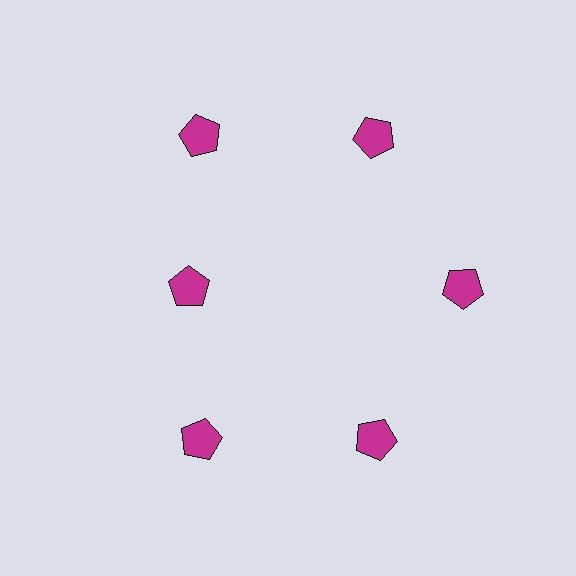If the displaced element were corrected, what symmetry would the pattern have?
It would have 6-fold rotational symmetry — the pattern would map onto itself every 60 degrees.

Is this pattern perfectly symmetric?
No. The 6 magenta pentagons are arranged in a ring, but one element near the 9 o'clock position is pulled inward toward the center, breaking the 6-fold rotational symmetry.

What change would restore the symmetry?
The symmetry would be restored by moving it outward, back onto the ring so that all 6 pentagons sit at equal angles and equal distance from the center.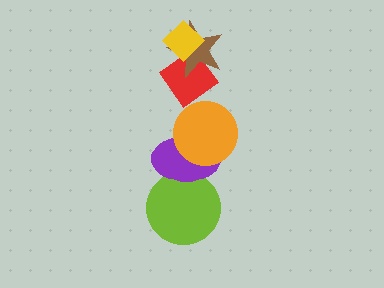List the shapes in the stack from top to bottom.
From top to bottom: the yellow diamond, the brown star, the red diamond, the orange circle, the purple ellipse, the lime circle.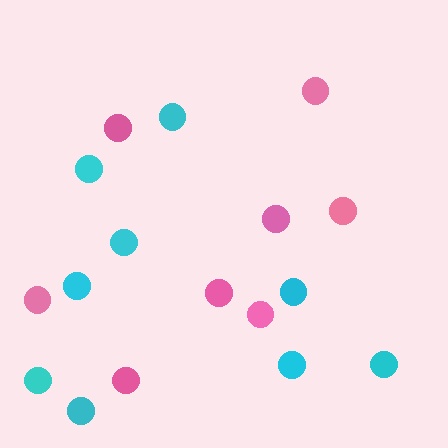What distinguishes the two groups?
There are 2 groups: one group of pink circles (8) and one group of cyan circles (9).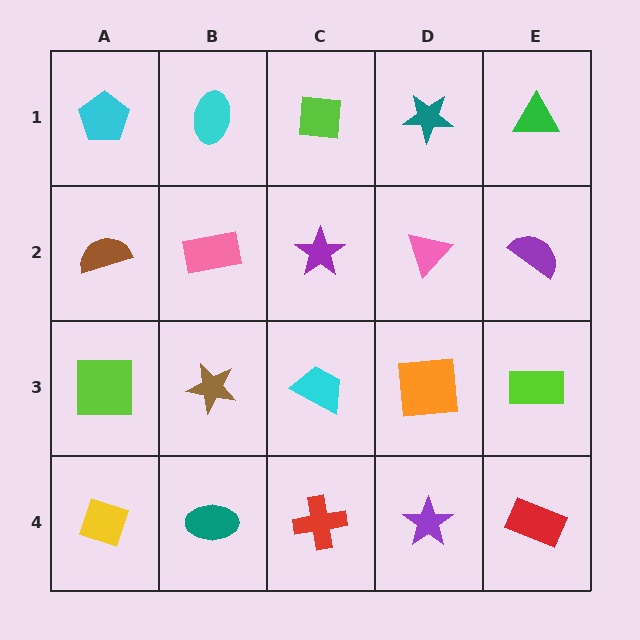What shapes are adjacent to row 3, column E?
A purple semicircle (row 2, column E), a red rectangle (row 4, column E), an orange square (row 3, column D).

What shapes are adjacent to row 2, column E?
A green triangle (row 1, column E), a lime rectangle (row 3, column E), a pink triangle (row 2, column D).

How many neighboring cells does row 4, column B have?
3.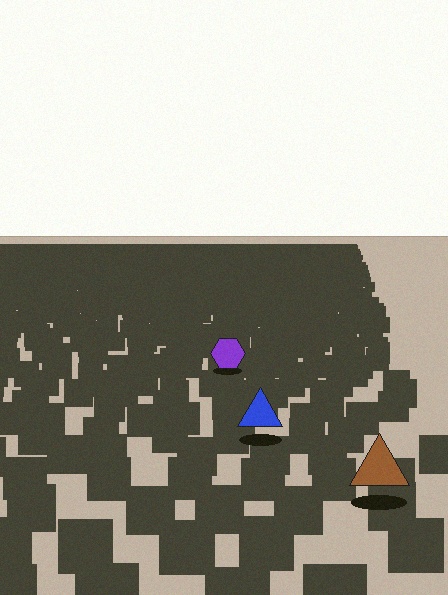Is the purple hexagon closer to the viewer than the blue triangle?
No. The blue triangle is closer — you can tell from the texture gradient: the ground texture is coarser near it.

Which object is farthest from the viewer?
The purple hexagon is farthest from the viewer. It appears smaller and the ground texture around it is denser.